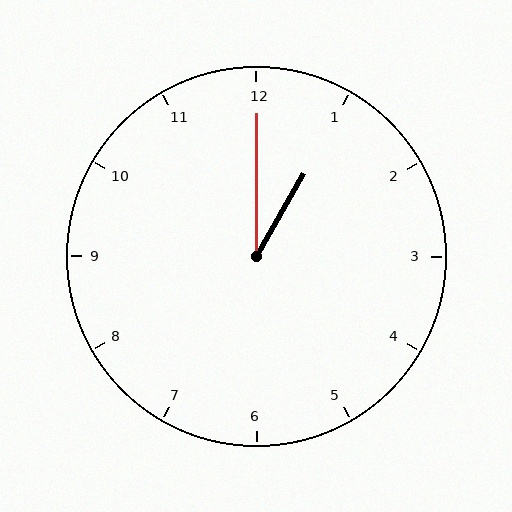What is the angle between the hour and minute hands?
Approximately 30 degrees.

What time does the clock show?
1:00.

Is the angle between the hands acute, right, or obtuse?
It is acute.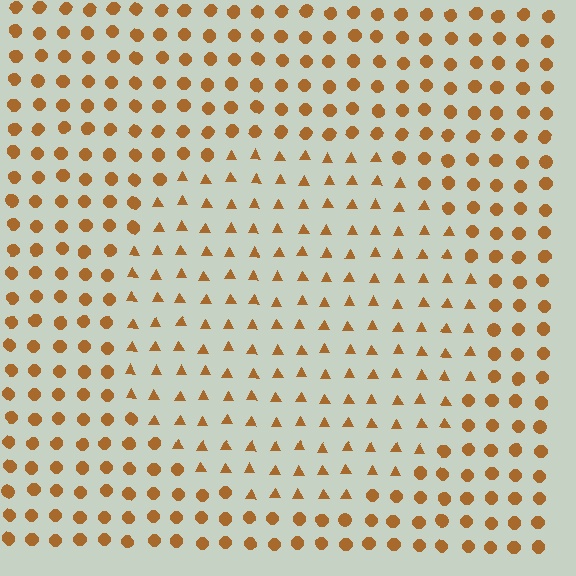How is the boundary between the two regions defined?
The boundary is defined by a change in element shape: triangles inside vs. circles outside. All elements share the same color and spacing.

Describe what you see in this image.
The image is filled with small brown elements arranged in a uniform grid. A circle-shaped region contains triangles, while the surrounding area contains circles. The boundary is defined purely by the change in element shape.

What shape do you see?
I see a circle.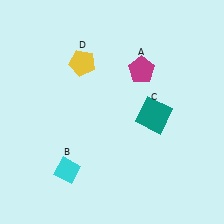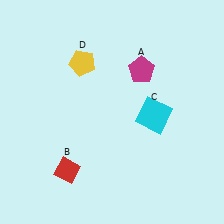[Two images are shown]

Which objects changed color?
B changed from cyan to red. C changed from teal to cyan.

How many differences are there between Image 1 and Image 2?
There are 2 differences between the two images.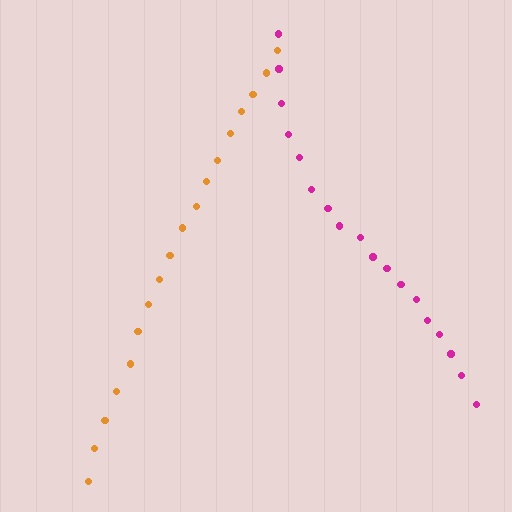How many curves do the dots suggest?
There are 2 distinct paths.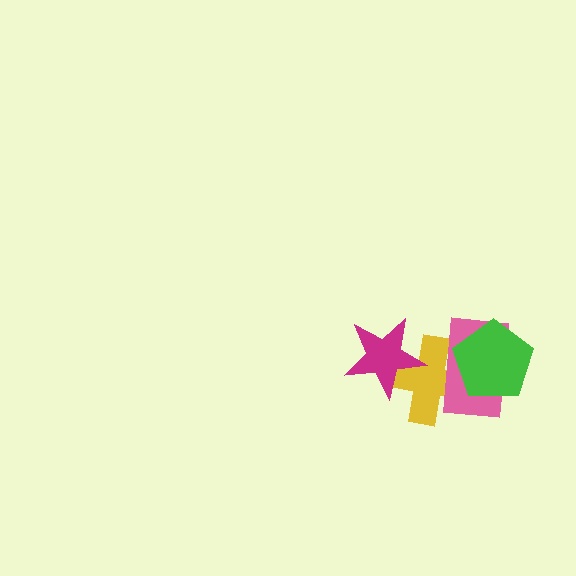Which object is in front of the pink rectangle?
The green pentagon is in front of the pink rectangle.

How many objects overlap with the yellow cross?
3 objects overlap with the yellow cross.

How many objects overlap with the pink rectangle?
2 objects overlap with the pink rectangle.